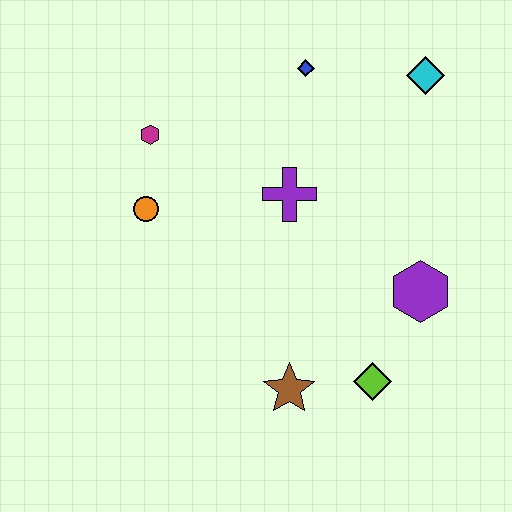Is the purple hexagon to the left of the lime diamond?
No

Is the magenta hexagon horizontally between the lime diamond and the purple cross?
No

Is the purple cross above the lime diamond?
Yes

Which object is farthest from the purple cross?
The lime diamond is farthest from the purple cross.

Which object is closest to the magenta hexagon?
The orange circle is closest to the magenta hexagon.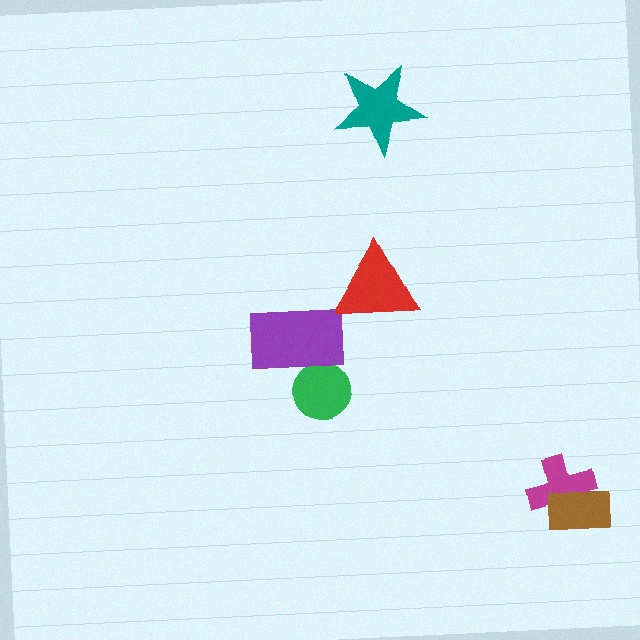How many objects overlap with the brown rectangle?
1 object overlaps with the brown rectangle.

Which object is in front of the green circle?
The purple rectangle is in front of the green circle.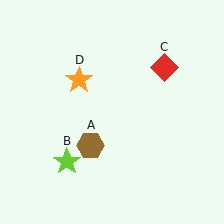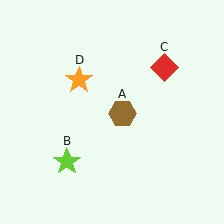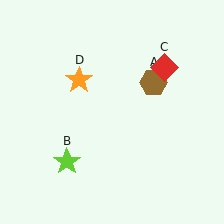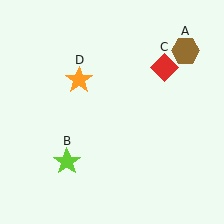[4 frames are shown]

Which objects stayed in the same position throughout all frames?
Lime star (object B) and red diamond (object C) and orange star (object D) remained stationary.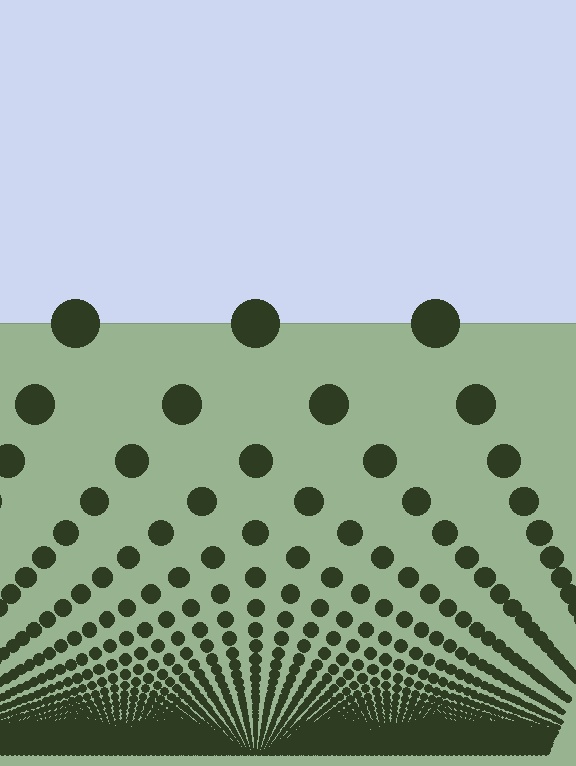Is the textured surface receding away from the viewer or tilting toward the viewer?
The surface appears to tilt toward the viewer. Texture elements get larger and sparser toward the top.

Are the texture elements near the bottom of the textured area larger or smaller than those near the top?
Smaller. The gradient is inverted — elements near the bottom are smaller and denser.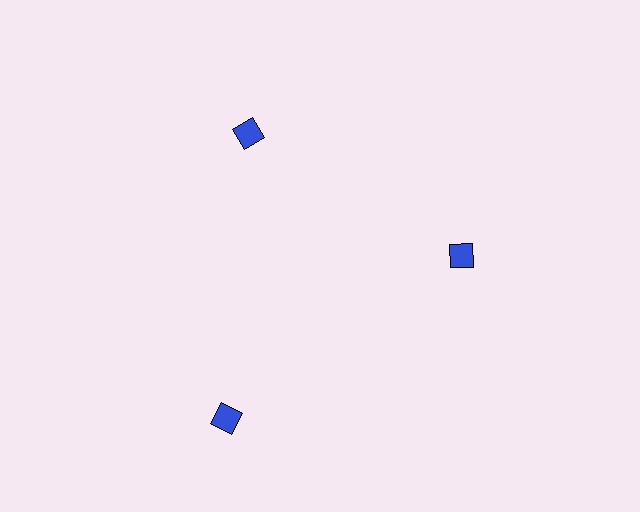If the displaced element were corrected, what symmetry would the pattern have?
It would have 3-fold rotational symmetry — the pattern would map onto itself every 120 degrees.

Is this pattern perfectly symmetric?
No. The 3 blue diamonds are arranged in a ring, but one element near the 7 o'clock position is pushed outward from the center, breaking the 3-fold rotational symmetry.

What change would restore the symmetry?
The symmetry would be restored by moving it inward, back onto the ring so that all 3 diamonds sit at equal angles and equal distance from the center.